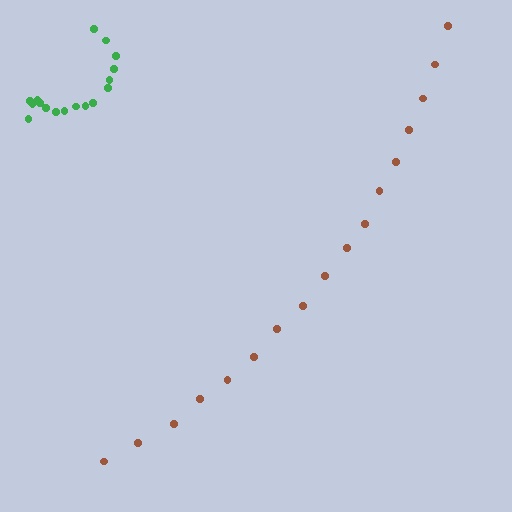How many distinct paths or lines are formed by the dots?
There are 2 distinct paths.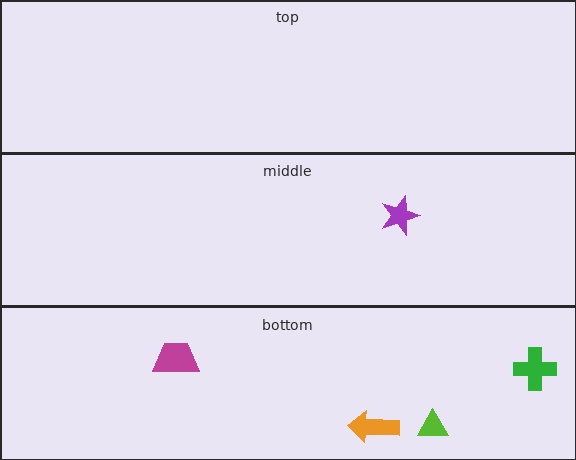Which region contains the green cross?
The bottom region.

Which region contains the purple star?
The middle region.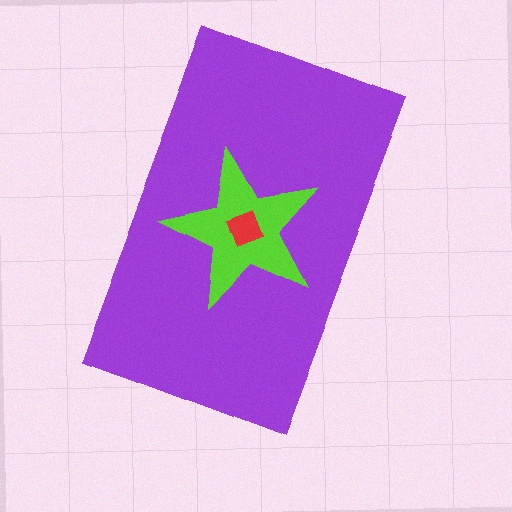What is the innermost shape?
The red diamond.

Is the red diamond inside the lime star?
Yes.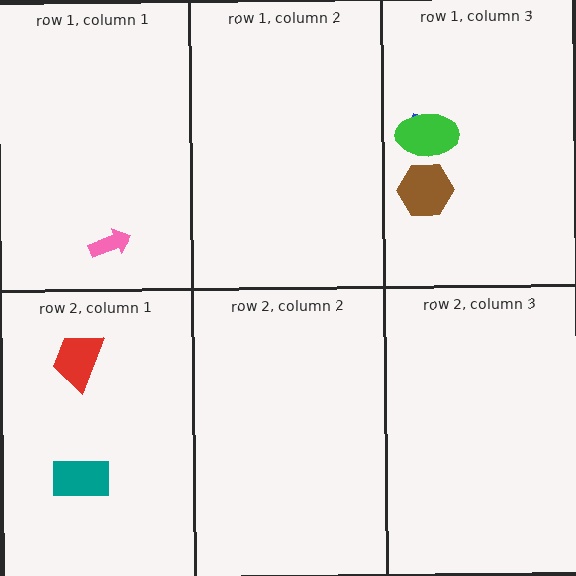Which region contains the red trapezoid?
The row 2, column 1 region.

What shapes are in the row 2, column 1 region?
The red trapezoid, the teal rectangle.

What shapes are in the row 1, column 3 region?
The brown hexagon, the blue diamond, the green ellipse.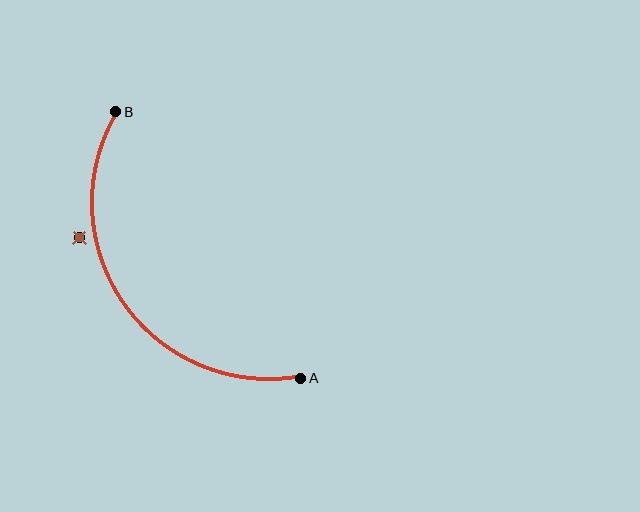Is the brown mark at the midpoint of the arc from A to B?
No — the brown mark does not lie on the arc at all. It sits slightly outside the curve.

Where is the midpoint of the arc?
The arc midpoint is the point on the curve farthest from the straight line joining A and B. It sits below and to the left of that line.